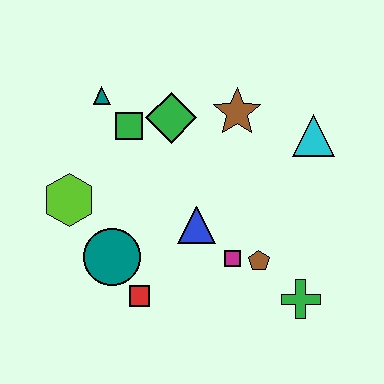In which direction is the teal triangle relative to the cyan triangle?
The teal triangle is to the left of the cyan triangle.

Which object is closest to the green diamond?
The green square is closest to the green diamond.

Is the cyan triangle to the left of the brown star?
No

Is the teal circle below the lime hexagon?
Yes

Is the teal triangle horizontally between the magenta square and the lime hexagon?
Yes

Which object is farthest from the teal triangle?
The green cross is farthest from the teal triangle.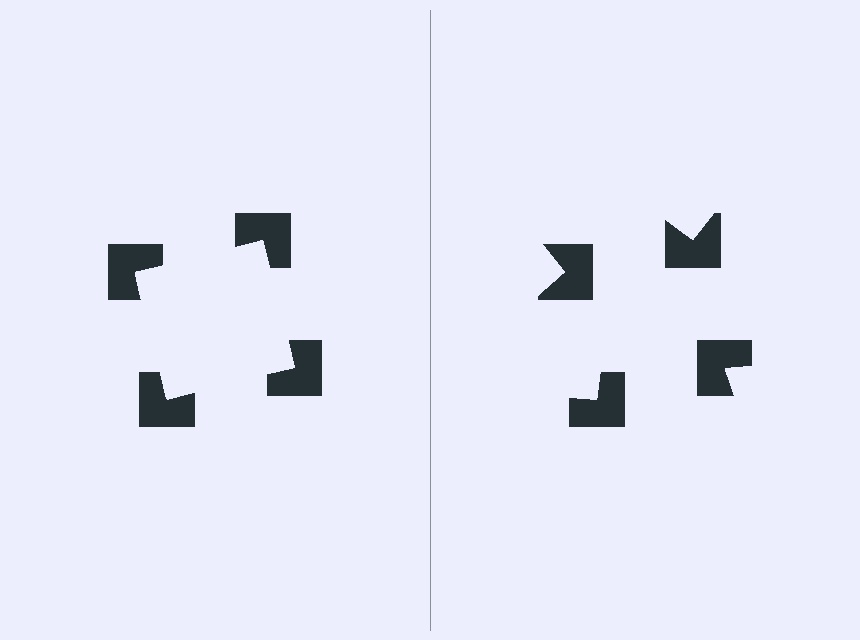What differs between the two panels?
The notched squares are positioned identically on both sides; only the wedge orientations differ. On the left they align to a square; on the right they are misaligned.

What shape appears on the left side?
An illusory square.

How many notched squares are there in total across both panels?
8 — 4 on each side.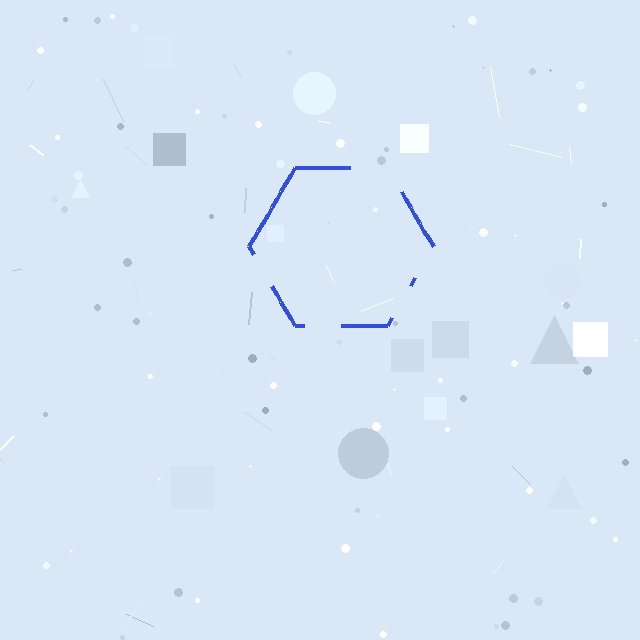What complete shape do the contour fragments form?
The contour fragments form a hexagon.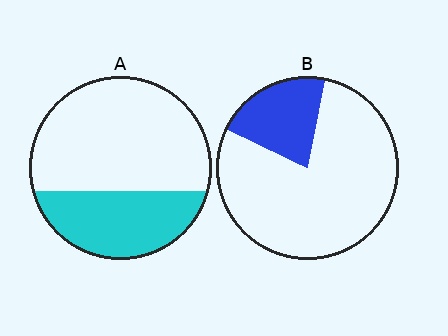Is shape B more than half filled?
No.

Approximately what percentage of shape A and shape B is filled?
A is approximately 35% and B is approximately 20%.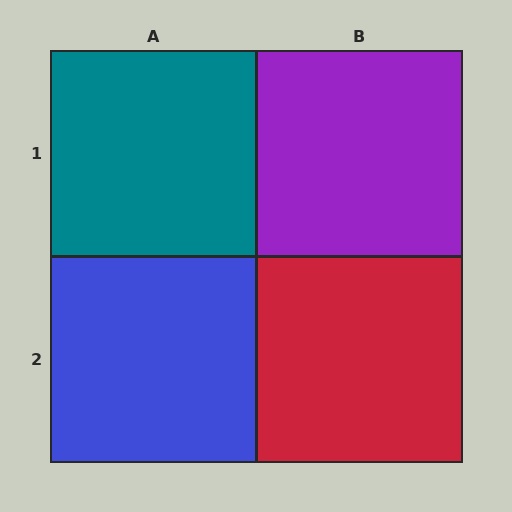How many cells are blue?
1 cell is blue.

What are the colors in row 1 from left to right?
Teal, purple.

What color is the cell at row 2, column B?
Red.